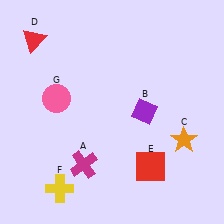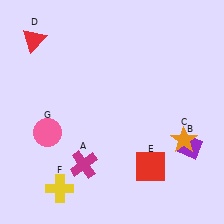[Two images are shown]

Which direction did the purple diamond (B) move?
The purple diamond (B) moved right.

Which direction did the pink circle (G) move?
The pink circle (G) moved down.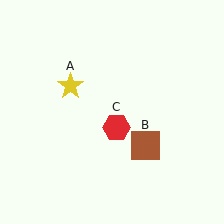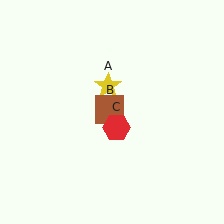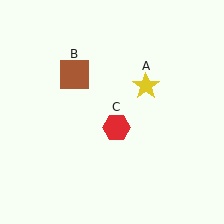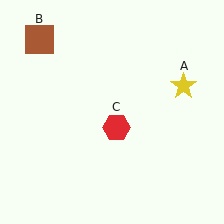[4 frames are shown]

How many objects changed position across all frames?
2 objects changed position: yellow star (object A), brown square (object B).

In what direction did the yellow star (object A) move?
The yellow star (object A) moved right.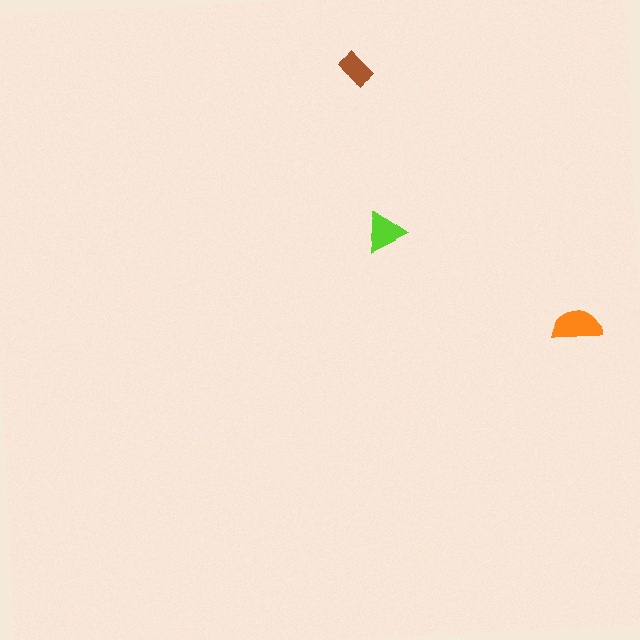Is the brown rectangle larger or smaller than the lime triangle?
Smaller.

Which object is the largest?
The orange semicircle.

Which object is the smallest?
The brown rectangle.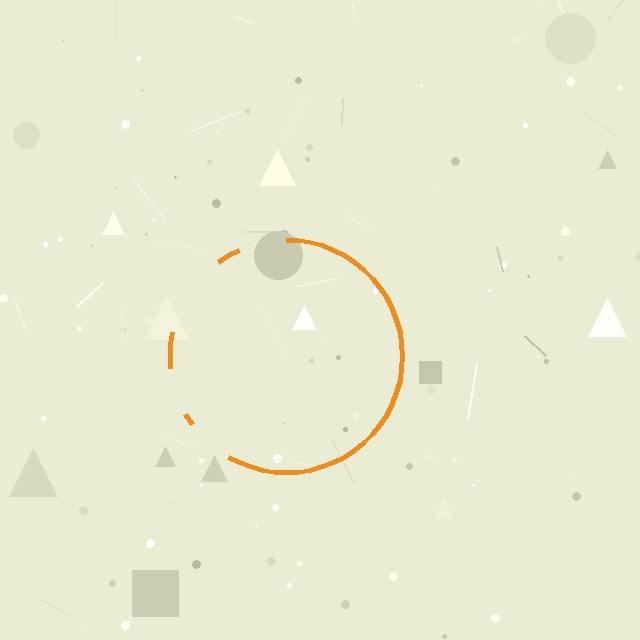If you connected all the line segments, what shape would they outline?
They would outline a circle.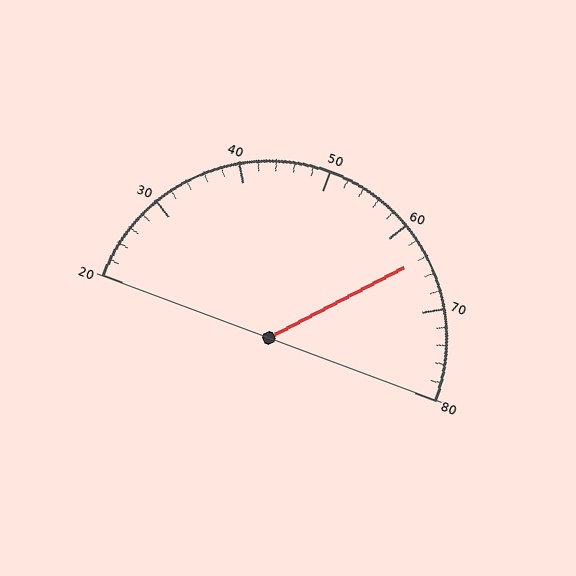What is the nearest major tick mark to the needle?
The nearest major tick mark is 60.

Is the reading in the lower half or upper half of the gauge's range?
The reading is in the upper half of the range (20 to 80).